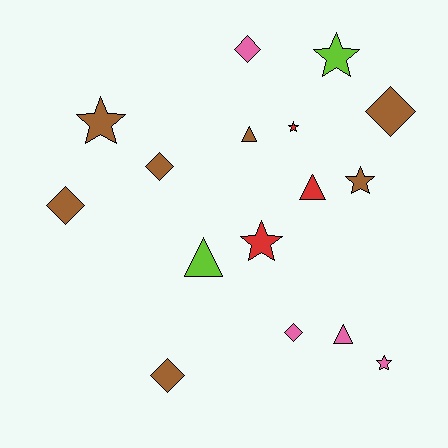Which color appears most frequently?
Brown, with 7 objects.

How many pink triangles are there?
There is 1 pink triangle.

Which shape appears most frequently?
Diamond, with 6 objects.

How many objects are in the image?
There are 16 objects.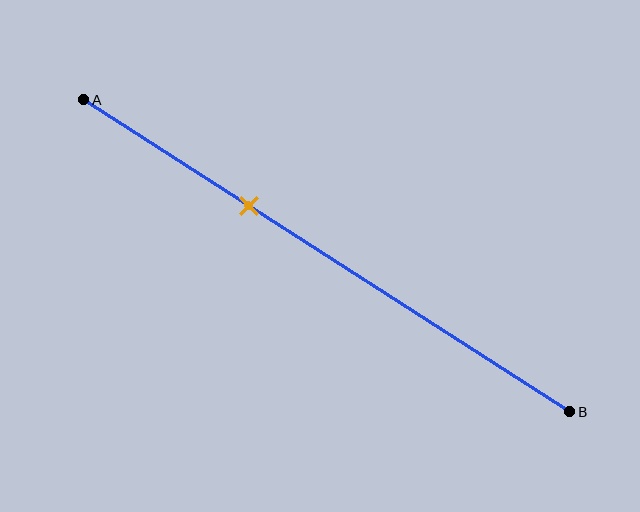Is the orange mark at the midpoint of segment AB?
No, the mark is at about 35% from A, not at the 50% midpoint.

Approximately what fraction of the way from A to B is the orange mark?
The orange mark is approximately 35% of the way from A to B.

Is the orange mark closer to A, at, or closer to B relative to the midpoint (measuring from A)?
The orange mark is closer to point A than the midpoint of segment AB.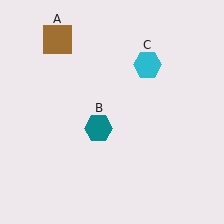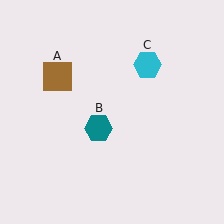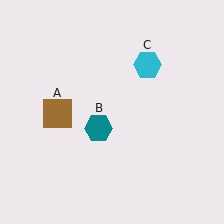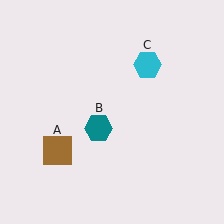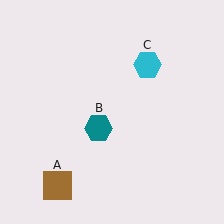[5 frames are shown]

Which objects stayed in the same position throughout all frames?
Teal hexagon (object B) and cyan hexagon (object C) remained stationary.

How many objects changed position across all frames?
1 object changed position: brown square (object A).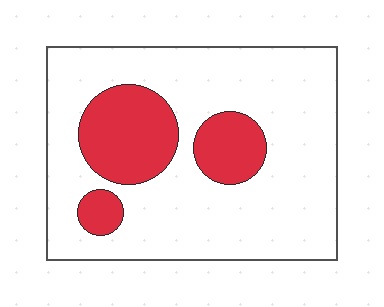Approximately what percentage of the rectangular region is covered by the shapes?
Approximately 20%.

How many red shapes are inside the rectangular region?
3.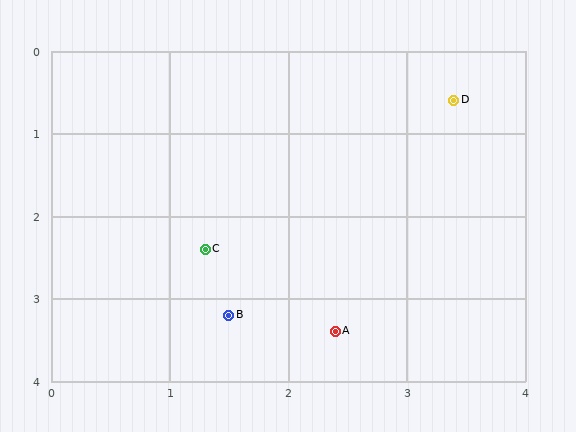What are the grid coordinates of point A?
Point A is at approximately (2.4, 3.4).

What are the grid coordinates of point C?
Point C is at approximately (1.3, 2.4).